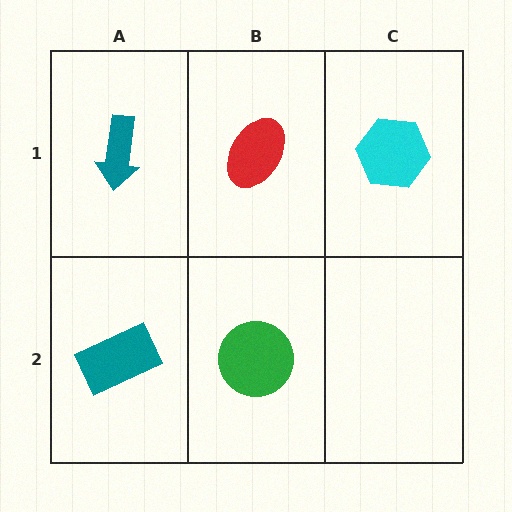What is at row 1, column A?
A teal arrow.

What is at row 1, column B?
A red ellipse.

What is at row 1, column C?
A cyan hexagon.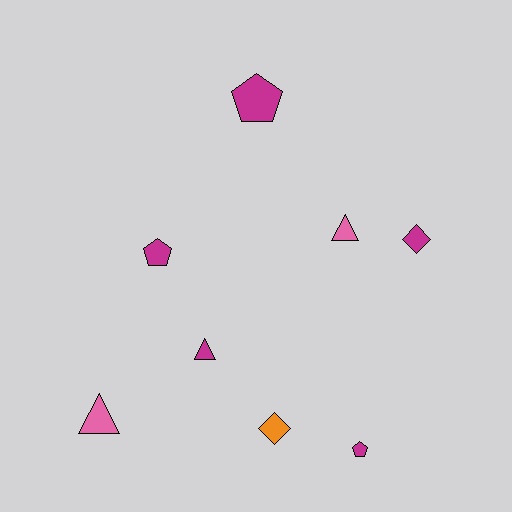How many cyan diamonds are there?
There are no cyan diamonds.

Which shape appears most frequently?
Triangle, with 3 objects.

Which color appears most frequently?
Magenta, with 5 objects.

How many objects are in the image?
There are 8 objects.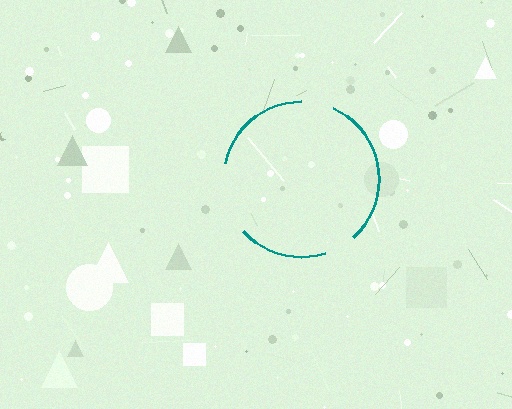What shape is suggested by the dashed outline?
The dashed outline suggests a circle.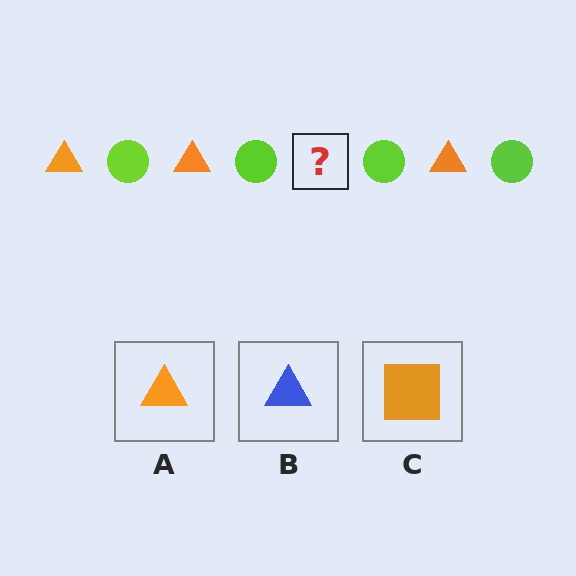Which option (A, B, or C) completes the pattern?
A.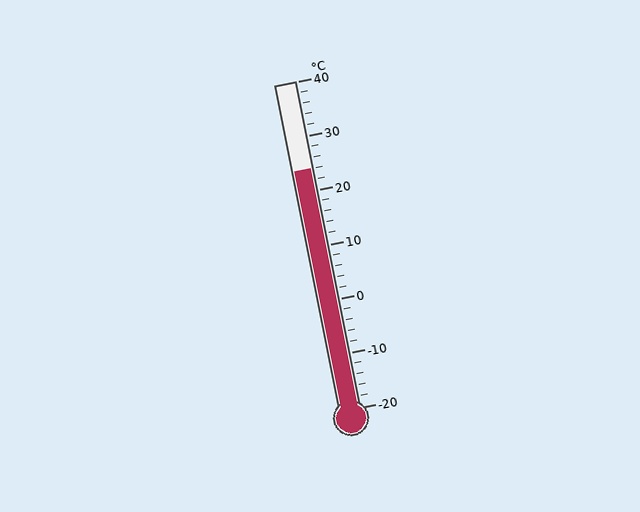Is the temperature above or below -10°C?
The temperature is above -10°C.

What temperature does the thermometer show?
The thermometer shows approximately 24°C.